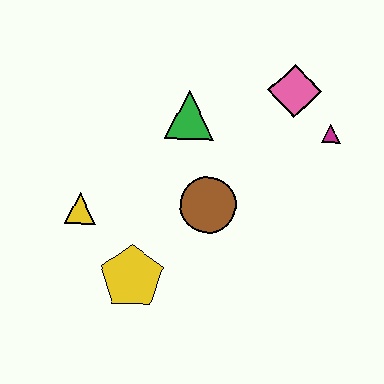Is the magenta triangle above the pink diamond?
No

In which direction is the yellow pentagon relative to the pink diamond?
The yellow pentagon is below the pink diamond.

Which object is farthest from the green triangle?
The yellow pentagon is farthest from the green triangle.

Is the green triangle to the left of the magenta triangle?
Yes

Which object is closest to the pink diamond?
The magenta triangle is closest to the pink diamond.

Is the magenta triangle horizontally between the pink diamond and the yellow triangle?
No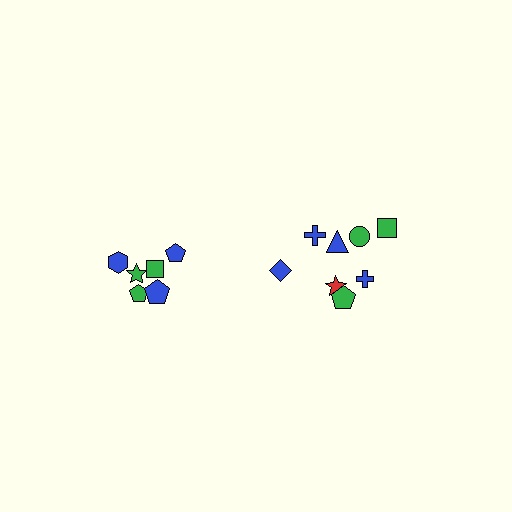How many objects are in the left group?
There are 6 objects.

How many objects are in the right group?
There are 8 objects.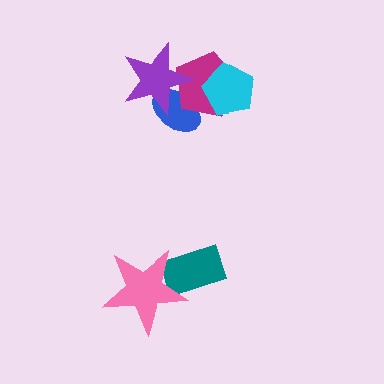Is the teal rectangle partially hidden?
Yes, it is partially covered by another shape.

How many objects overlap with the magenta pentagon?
3 objects overlap with the magenta pentagon.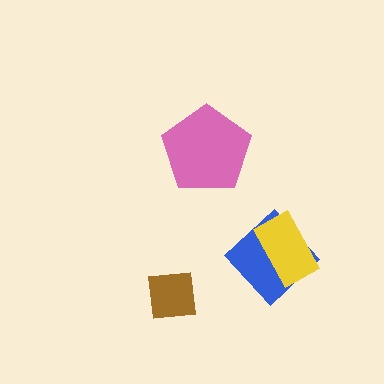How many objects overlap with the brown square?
0 objects overlap with the brown square.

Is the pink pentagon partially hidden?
No, no other shape covers it.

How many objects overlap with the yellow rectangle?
1 object overlaps with the yellow rectangle.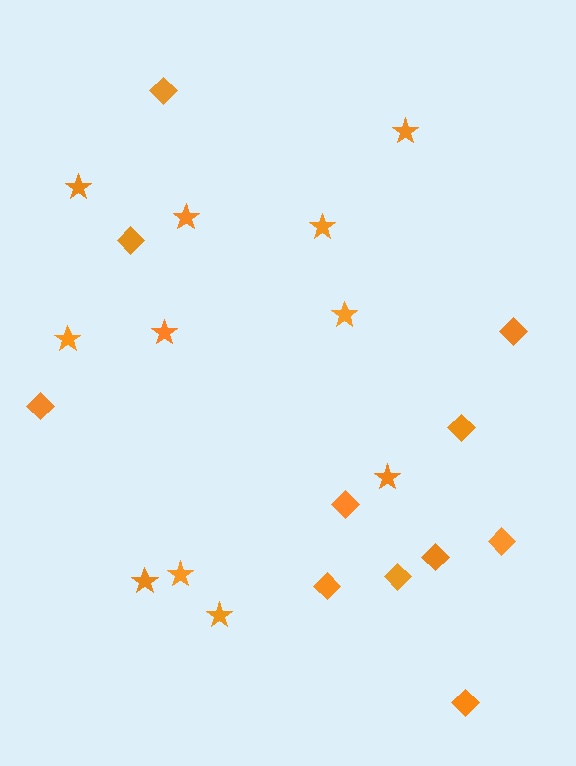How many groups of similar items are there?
There are 2 groups: one group of diamonds (11) and one group of stars (11).